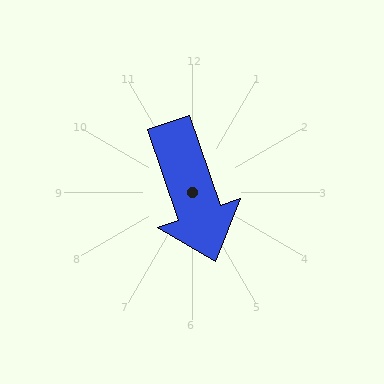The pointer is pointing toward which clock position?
Roughly 5 o'clock.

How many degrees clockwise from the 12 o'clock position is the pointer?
Approximately 161 degrees.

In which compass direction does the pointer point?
South.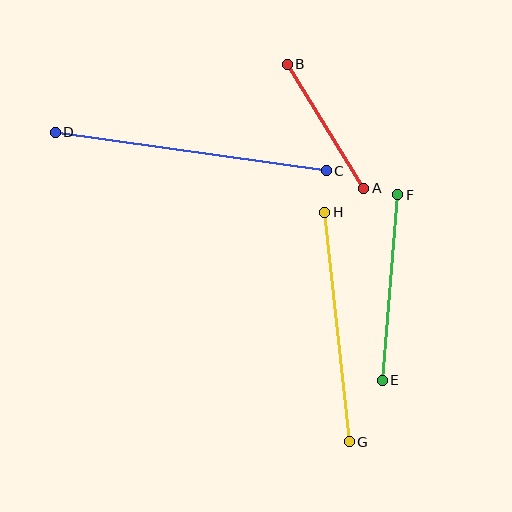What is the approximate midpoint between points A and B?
The midpoint is at approximately (325, 126) pixels.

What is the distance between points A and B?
The distance is approximately 146 pixels.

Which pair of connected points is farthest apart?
Points C and D are farthest apart.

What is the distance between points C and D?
The distance is approximately 274 pixels.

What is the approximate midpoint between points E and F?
The midpoint is at approximately (390, 288) pixels.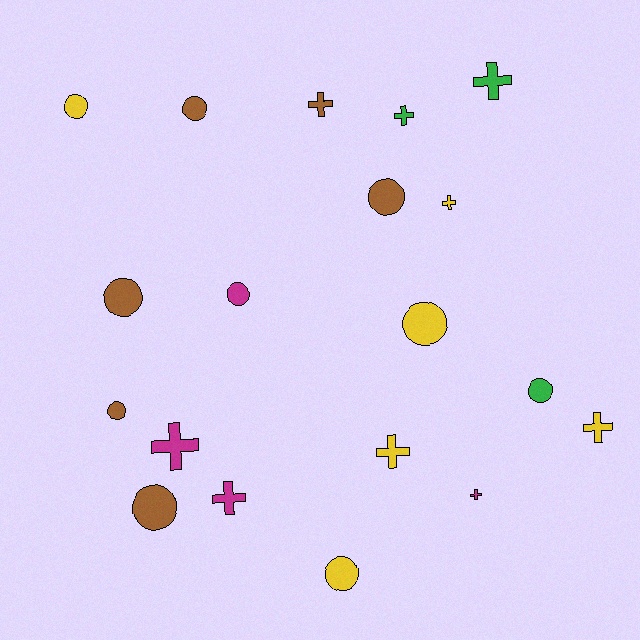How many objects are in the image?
There are 19 objects.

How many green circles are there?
There is 1 green circle.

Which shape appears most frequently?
Circle, with 10 objects.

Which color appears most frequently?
Yellow, with 6 objects.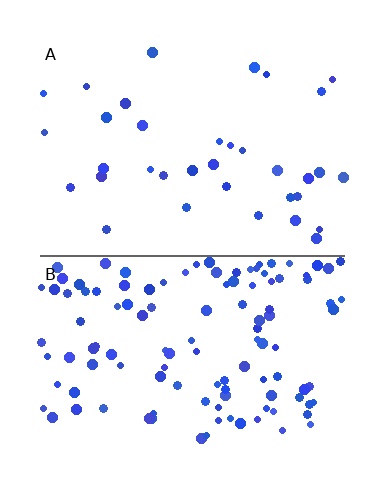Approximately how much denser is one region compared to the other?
Approximately 3.5× — region B over region A.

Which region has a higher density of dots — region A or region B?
B (the bottom).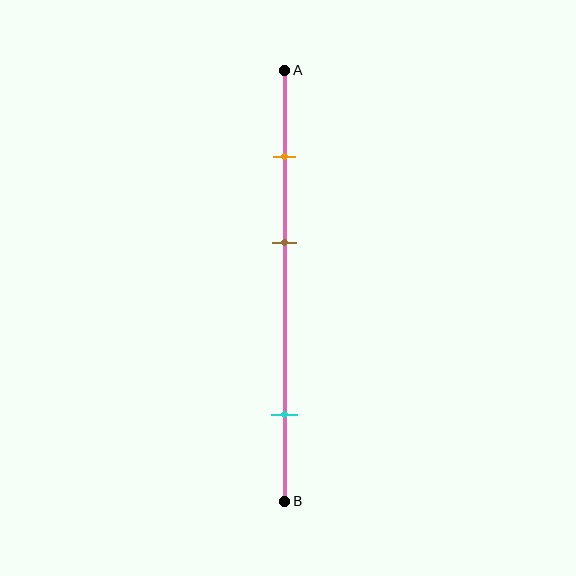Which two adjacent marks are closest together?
The orange and brown marks are the closest adjacent pair.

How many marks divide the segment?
There are 3 marks dividing the segment.